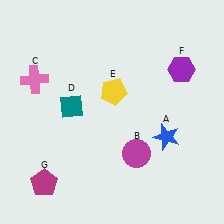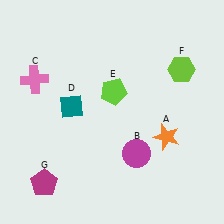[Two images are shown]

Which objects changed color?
A changed from blue to orange. E changed from yellow to lime. F changed from purple to lime.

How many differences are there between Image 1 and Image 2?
There are 3 differences between the two images.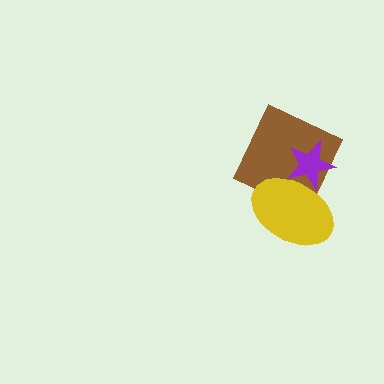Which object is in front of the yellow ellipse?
The purple star is in front of the yellow ellipse.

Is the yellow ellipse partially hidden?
Yes, it is partially covered by another shape.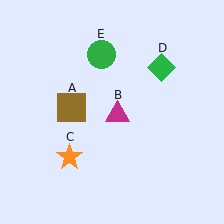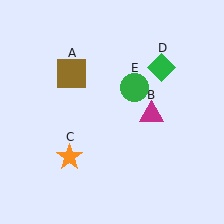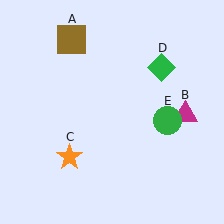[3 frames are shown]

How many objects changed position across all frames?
3 objects changed position: brown square (object A), magenta triangle (object B), green circle (object E).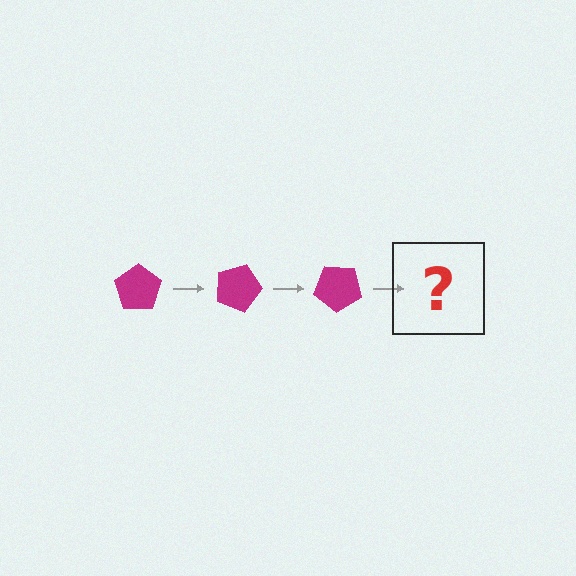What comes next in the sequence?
The next element should be a magenta pentagon rotated 60 degrees.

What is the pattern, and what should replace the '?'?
The pattern is that the pentagon rotates 20 degrees each step. The '?' should be a magenta pentagon rotated 60 degrees.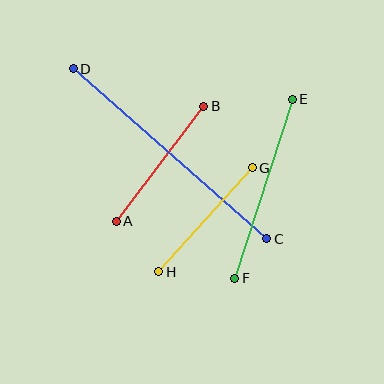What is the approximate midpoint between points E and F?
The midpoint is at approximately (263, 189) pixels.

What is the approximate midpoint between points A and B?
The midpoint is at approximately (160, 164) pixels.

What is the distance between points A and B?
The distance is approximately 145 pixels.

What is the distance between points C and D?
The distance is approximately 258 pixels.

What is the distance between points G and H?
The distance is approximately 140 pixels.